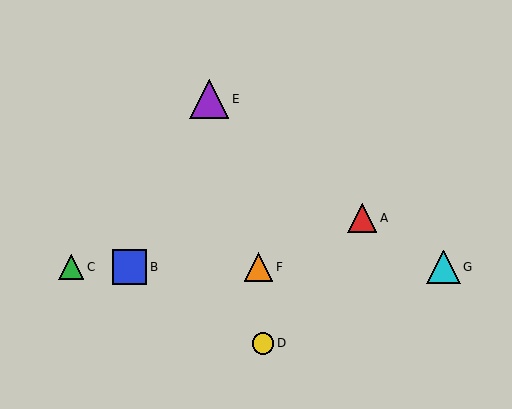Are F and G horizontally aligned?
Yes, both are at y≈267.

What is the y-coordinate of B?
Object B is at y≈267.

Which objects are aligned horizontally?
Objects B, C, F, G are aligned horizontally.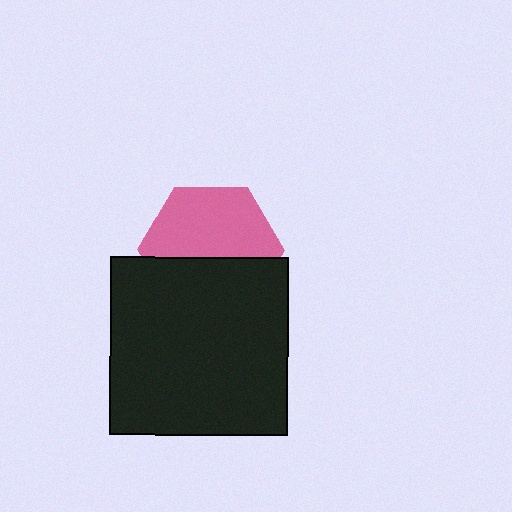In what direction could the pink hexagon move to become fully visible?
The pink hexagon could move up. That would shift it out from behind the black square entirely.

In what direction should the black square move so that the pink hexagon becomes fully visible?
The black square should move down. That is the shortest direction to clear the overlap and leave the pink hexagon fully visible.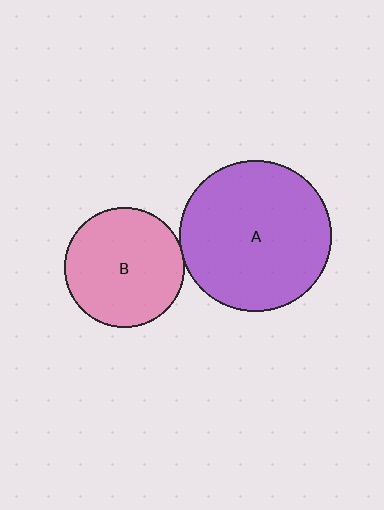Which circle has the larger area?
Circle A (purple).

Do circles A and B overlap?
Yes.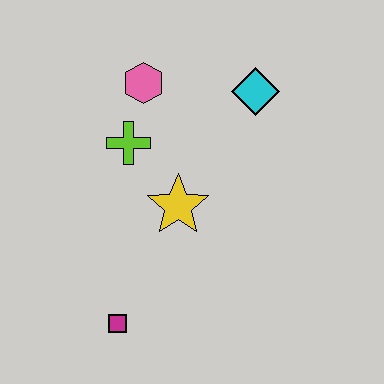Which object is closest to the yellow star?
The lime cross is closest to the yellow star.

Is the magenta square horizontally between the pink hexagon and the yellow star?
No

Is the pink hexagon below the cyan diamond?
No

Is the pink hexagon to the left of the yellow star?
Yes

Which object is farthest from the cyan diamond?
The magenta square is farthest from the cyan diamond.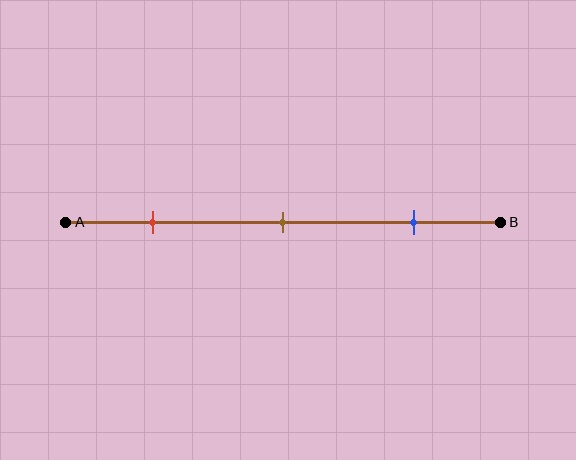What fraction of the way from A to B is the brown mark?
The brown mark is approximately 50% (0.5) of the way from A to B.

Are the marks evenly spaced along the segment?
Yes, the marks are approximately evenly spaced.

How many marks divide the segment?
There are 3 marks dividing the segment.